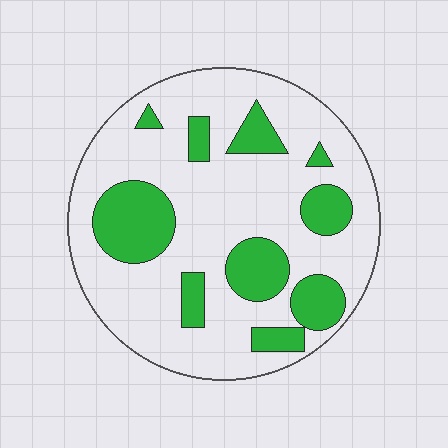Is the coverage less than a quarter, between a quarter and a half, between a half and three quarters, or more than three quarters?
Between a quarter and a half.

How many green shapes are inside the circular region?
10.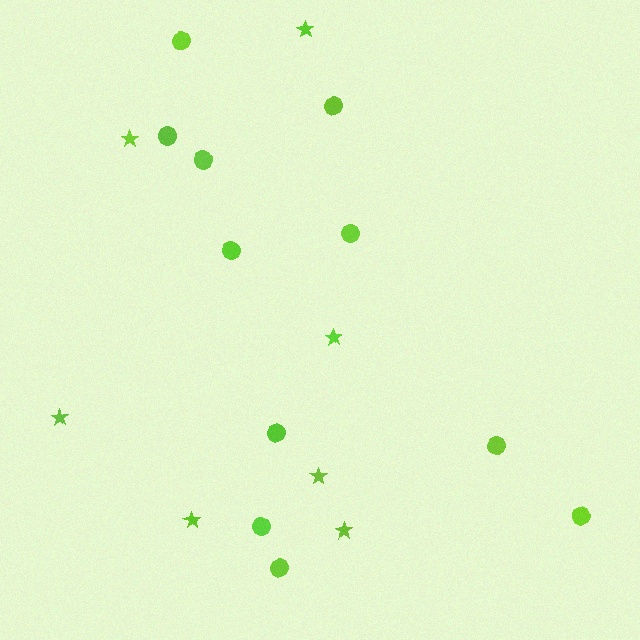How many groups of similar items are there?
There are 2 groups: one group of stars (7) and one group of circles (11).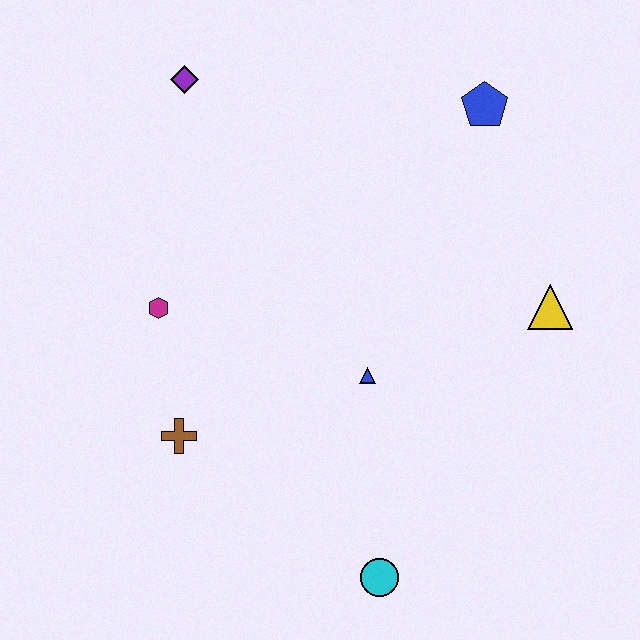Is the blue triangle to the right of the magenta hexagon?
Yes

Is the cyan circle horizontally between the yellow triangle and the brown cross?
Yes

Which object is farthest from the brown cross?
The blue pentagon is farthest from the brown cross.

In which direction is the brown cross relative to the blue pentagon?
The brown cross is below the blue pentagon.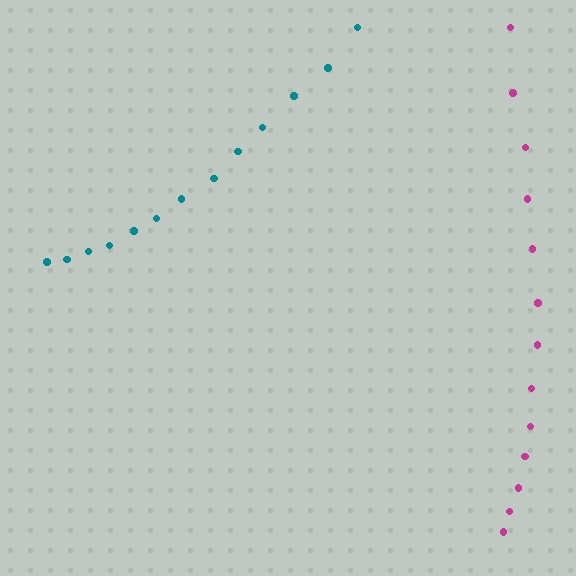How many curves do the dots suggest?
There are 2 distinct paths.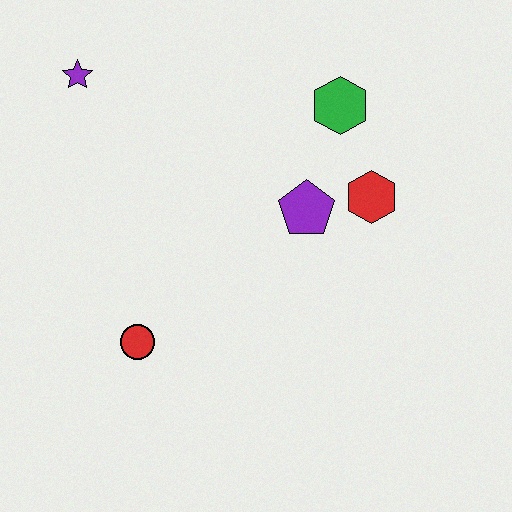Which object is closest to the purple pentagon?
The red hexagon is closest to the purple pentagon.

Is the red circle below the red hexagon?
Yes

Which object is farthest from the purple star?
The red hexagon is farthest from the purple star.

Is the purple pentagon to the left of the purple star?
No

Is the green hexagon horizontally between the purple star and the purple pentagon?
No